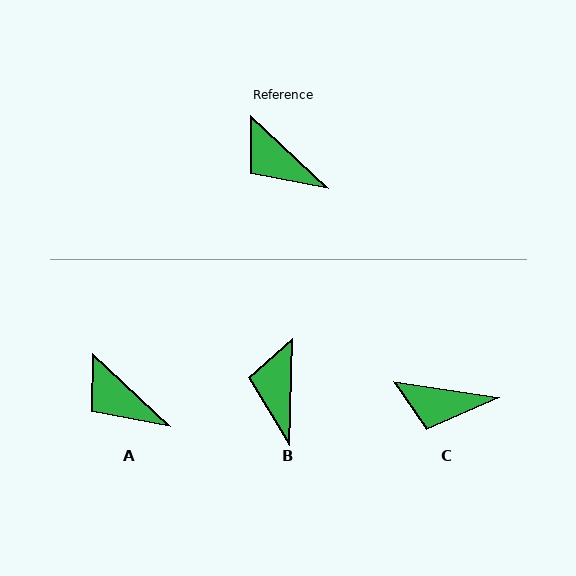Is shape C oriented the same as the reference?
No, it is off by about 35 degrees.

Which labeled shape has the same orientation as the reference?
A.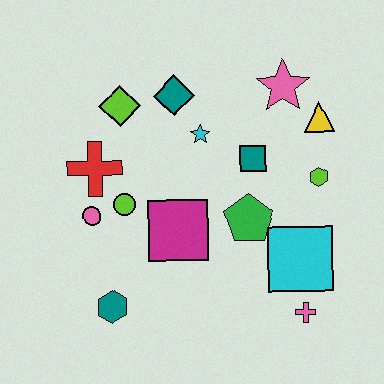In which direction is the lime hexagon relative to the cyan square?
The lime hexagon is above the cyan square.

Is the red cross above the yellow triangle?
No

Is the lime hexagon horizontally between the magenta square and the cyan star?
No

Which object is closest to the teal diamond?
The cyan star is closest to the teal diamond.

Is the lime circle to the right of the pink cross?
No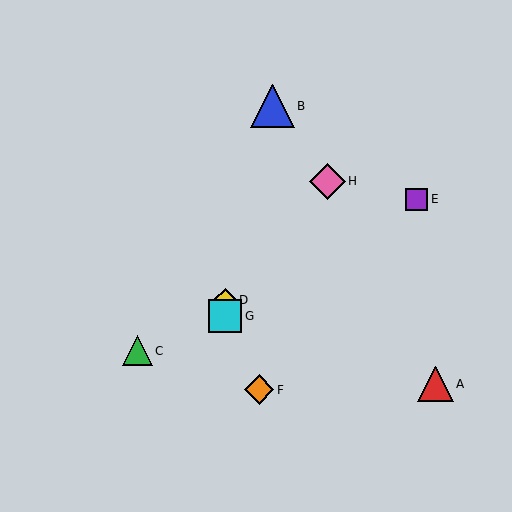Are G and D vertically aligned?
Yes, both are at x≈225.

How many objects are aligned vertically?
2 objects (D, G) are aligned vertically.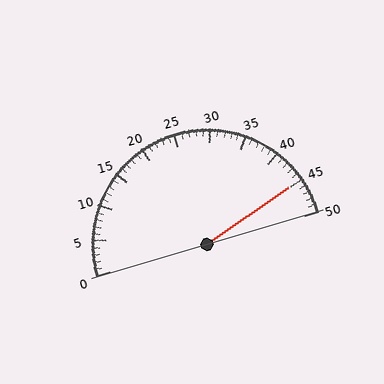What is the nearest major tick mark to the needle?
The nearest major tick mark is 45.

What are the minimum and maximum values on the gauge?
The gauge ranges from 0 to 50.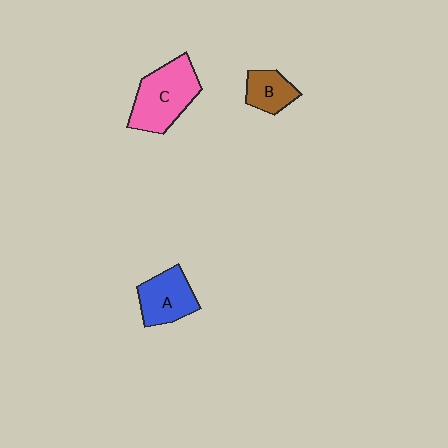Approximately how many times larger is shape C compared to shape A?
Approximately 1.4 times.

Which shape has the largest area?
Shape C (pink).